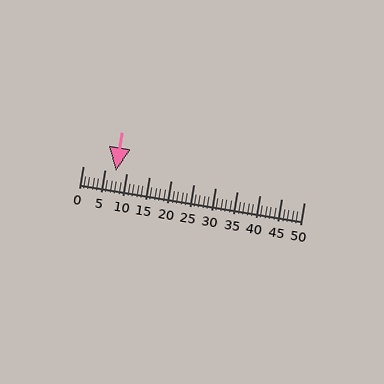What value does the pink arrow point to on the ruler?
The pink arrow points to approximately 8.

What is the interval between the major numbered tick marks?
The major tick marks are spaced 5 units apart.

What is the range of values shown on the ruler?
The ruler shows values from 0 to 50.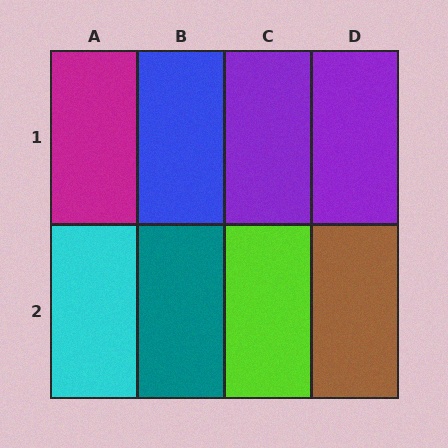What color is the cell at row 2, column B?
Teal.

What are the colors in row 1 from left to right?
Magenta, blue, purple, purple.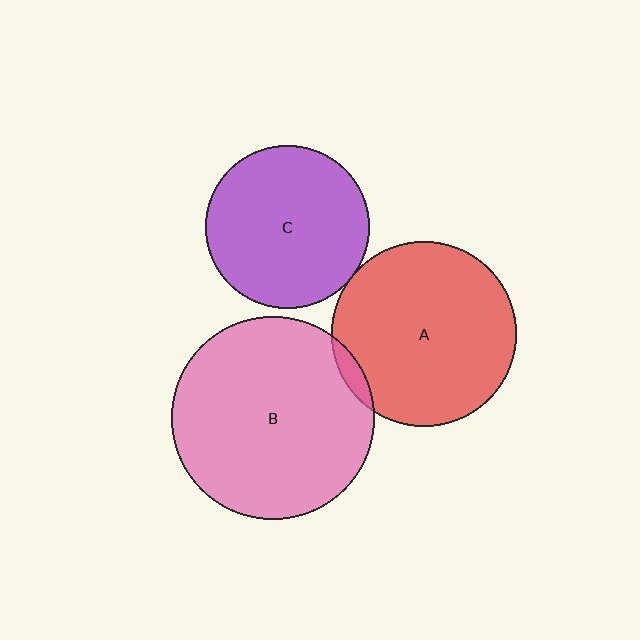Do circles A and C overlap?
Yes.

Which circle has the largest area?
Circle B (pink).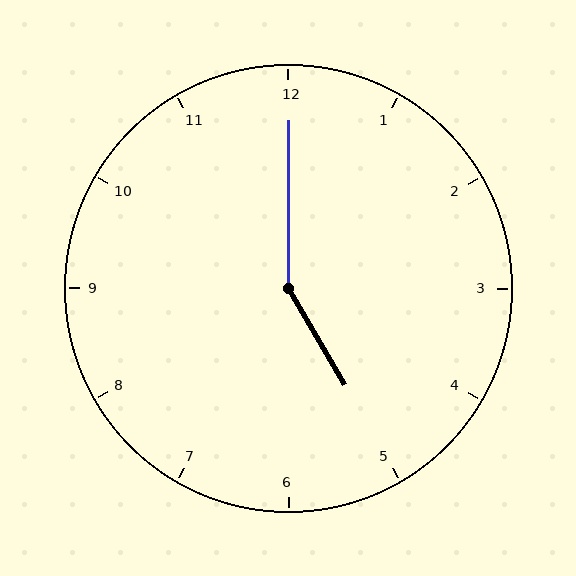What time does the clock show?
5:00.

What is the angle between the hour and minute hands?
Approximately 150 degrees.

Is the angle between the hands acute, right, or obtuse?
It is obtuse.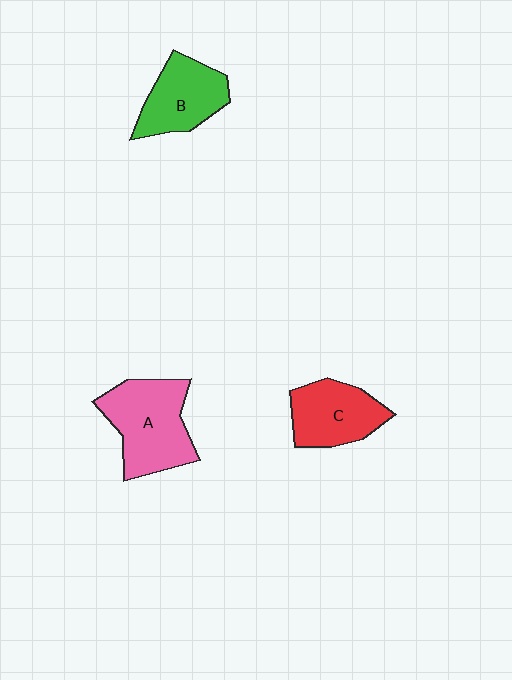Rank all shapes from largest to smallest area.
From largest to smallest: A (pink), B (green), C (red).